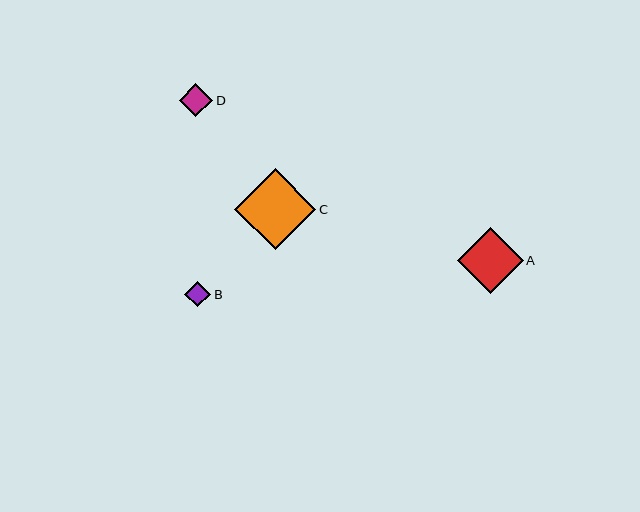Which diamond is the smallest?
Diamond B is the smallest with a size of approximately 26 pixels.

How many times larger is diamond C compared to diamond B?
Diamond C is approximately 3.1 times the size of diamond B.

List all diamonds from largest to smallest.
From largest to smallest: C, A, D, B.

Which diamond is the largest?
Diamond C is the largest with a size of approximately 81 pixels.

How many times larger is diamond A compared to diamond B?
Diamond A is approximately 2.5 times the size of diamond B.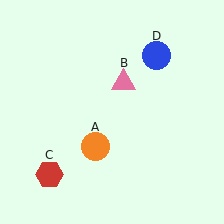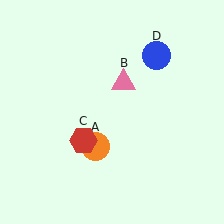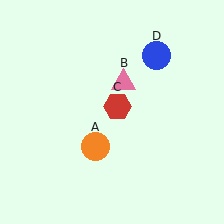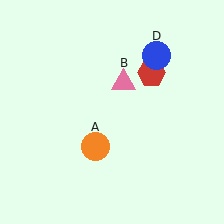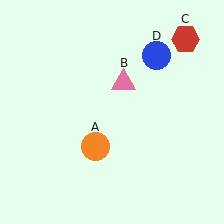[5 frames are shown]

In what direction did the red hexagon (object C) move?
The red hexagon (object C) moved up and to the right.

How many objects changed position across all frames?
1 object changed position: red hexagon (object C).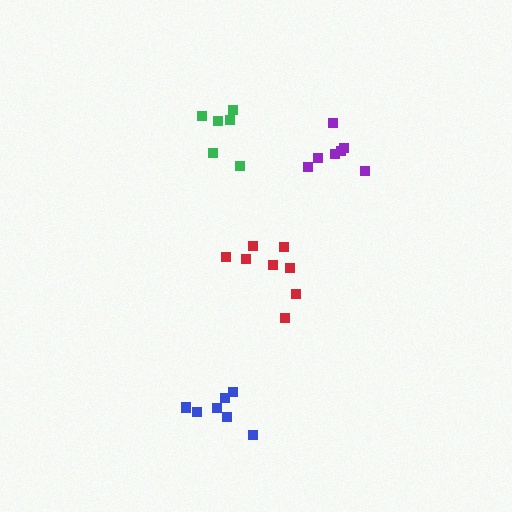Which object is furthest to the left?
The blue cluster is leftmost.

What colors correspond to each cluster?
The clusters are colored: green, purple, blue, red.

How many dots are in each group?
Group 1: 6 dots, Group 2: 7 dots, Group 3: 7 dots, Group 4: 8 dots (28 total).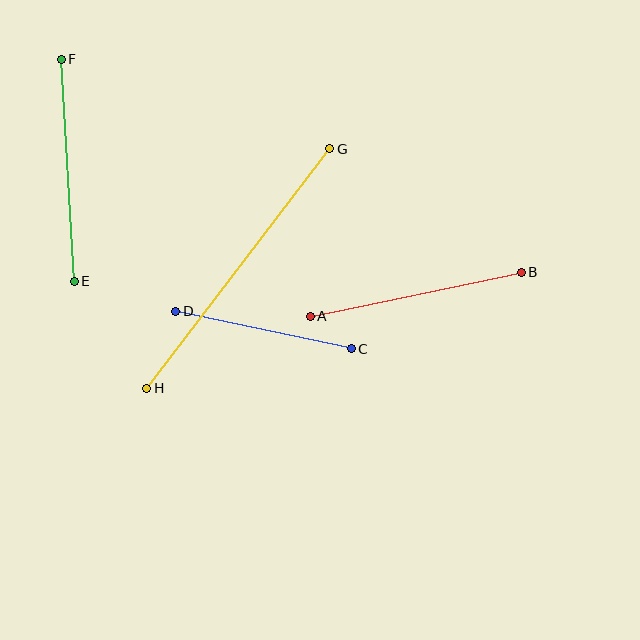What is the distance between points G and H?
The distance is approximately 301 pixels.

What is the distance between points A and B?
The distance is approximately 215 pixels.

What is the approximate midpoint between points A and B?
The midpoint is at approximately (416, 294) pixels.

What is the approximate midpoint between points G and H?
The midpoint is at approximately (238, 268) pixels.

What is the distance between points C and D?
The distance is approximately 179 pixels.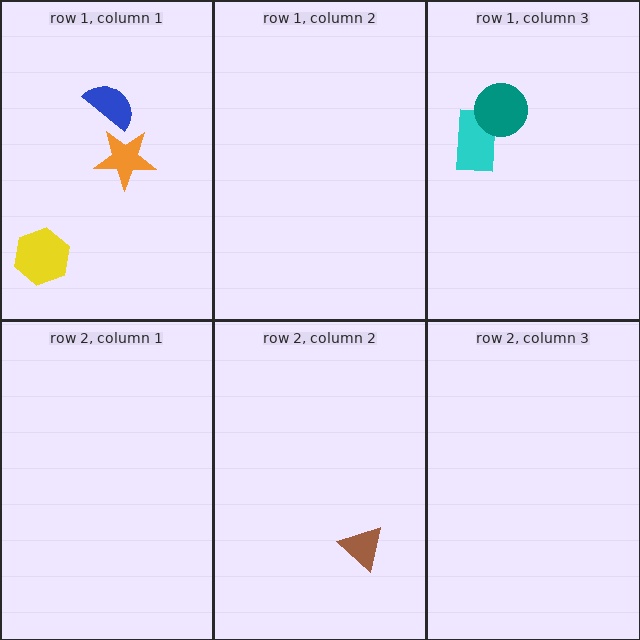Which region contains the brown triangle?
The row 2, column 2 region.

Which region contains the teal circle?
The row 1, column 3 region.